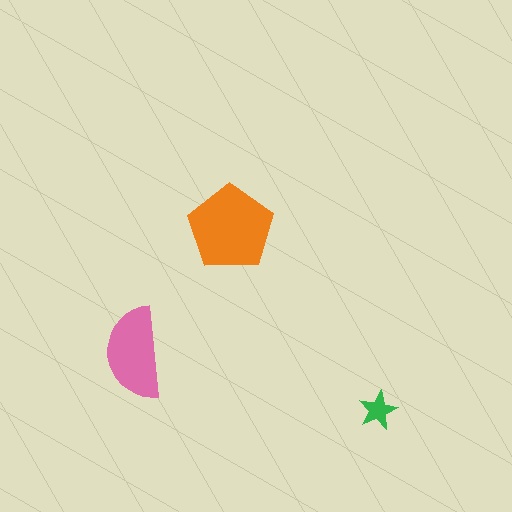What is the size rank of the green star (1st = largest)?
3rd.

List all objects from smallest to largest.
The green star, the pink semicircle, the orange pentagon.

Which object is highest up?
The orange pentagon is topmost.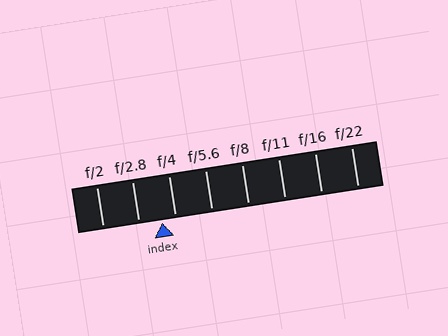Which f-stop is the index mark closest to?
The index mark is closest to f/4.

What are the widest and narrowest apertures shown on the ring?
The widest aperture shown is f/2 and the narrowest is f/22.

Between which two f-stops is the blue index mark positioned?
The index mark is between f/2.8 and f/4.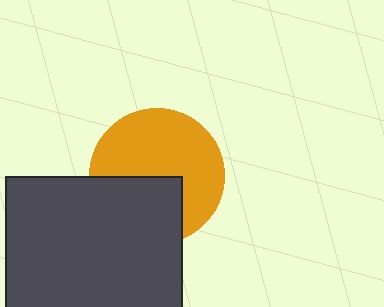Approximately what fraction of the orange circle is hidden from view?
Roughly 37% of the orange circle is hidden behind the dark gray square.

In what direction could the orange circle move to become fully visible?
The orange circle could move up. That would shift it out from behind the dark gray square entirely.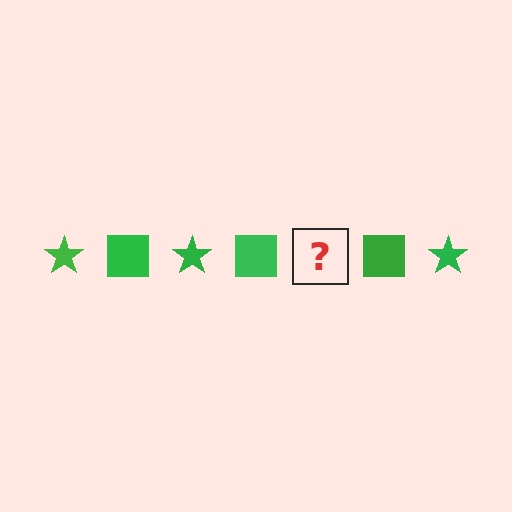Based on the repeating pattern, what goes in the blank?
The blank should be a green star.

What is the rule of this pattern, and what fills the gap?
The rule is that the pattern cycles through star, square shapes in green. The gap should be filled with a green star.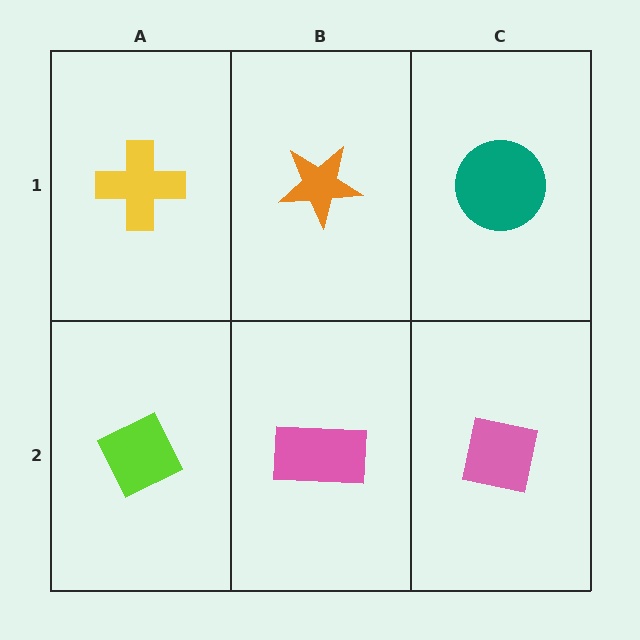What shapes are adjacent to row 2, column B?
An orange star (row 1, column B), a lime diamond (row 2, column A), a pink square (row 2, column C).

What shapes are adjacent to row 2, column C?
A teal circle (row 1, column C), a pink rectangle (row 2, column B).